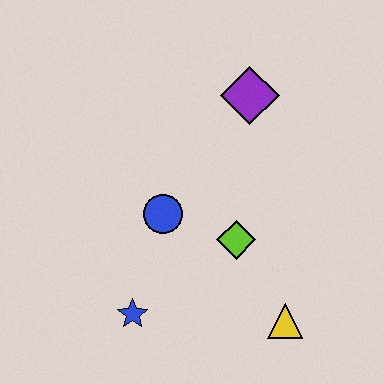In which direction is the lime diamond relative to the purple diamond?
The lime diamond is below the purple diamond.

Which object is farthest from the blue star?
The purple diamond is farthest from the blue star.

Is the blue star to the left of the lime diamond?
Yes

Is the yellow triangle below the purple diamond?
Yes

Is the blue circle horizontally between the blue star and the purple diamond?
Yes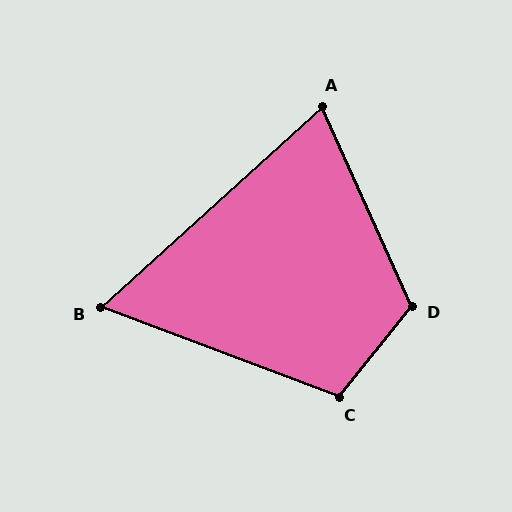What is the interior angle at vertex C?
Approximately 108 degrees (obtuse).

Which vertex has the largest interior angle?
D, at approximately 117 degrees.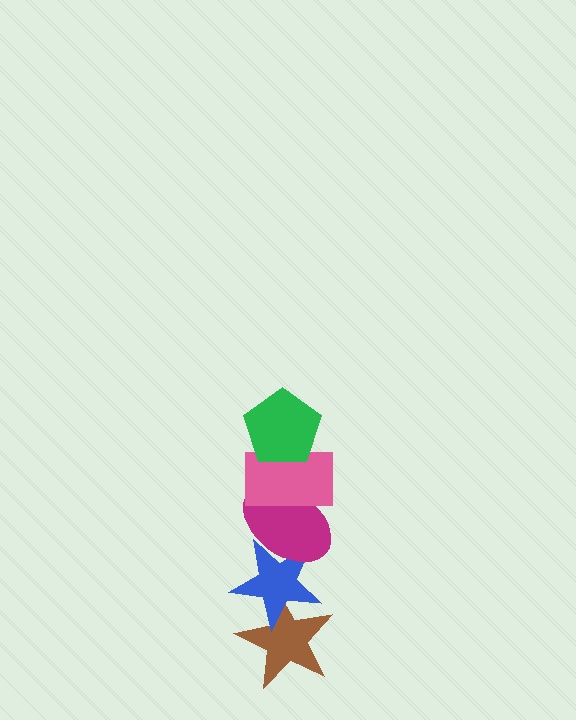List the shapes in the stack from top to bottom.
From top to bottom: the green pentagon, the pink rectangle, the magenta ellipse, the blue star, the brown star.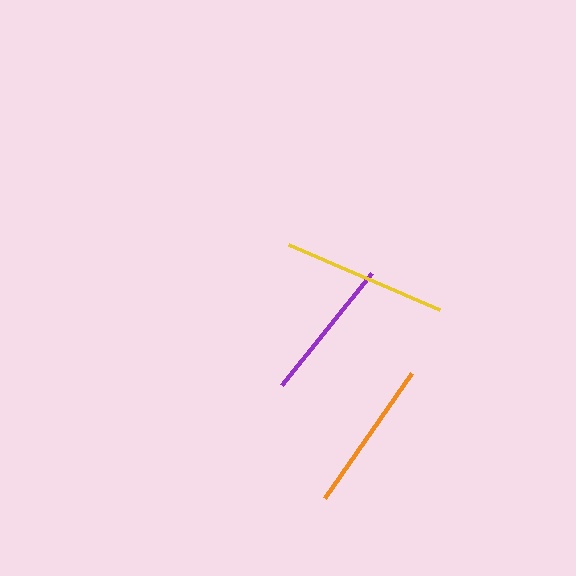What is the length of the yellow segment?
The yellow segment is approximately 164 pixels long.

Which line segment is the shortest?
The purple line is the shortest at approximately 144 pixels.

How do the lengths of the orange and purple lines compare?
The orange and purple lines are approximately the same length.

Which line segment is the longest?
The yellow line is the longest at approximately 164 pixels.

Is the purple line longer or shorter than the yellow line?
The yellow line is longer than the purple line.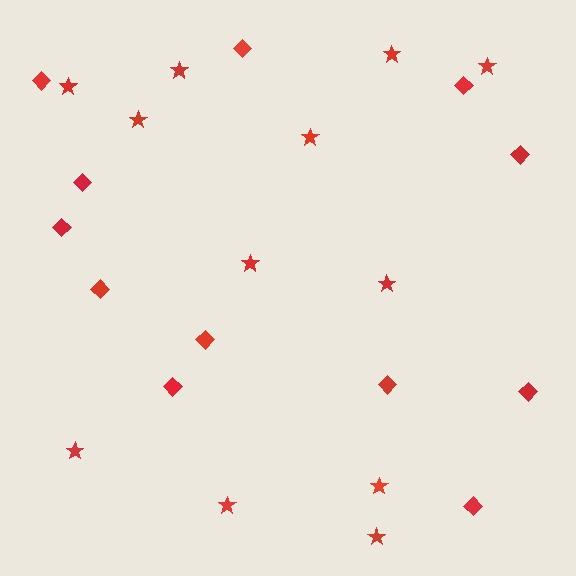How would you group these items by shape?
There are 2 groups: one group of stars (12) and one group of diamonds (12).